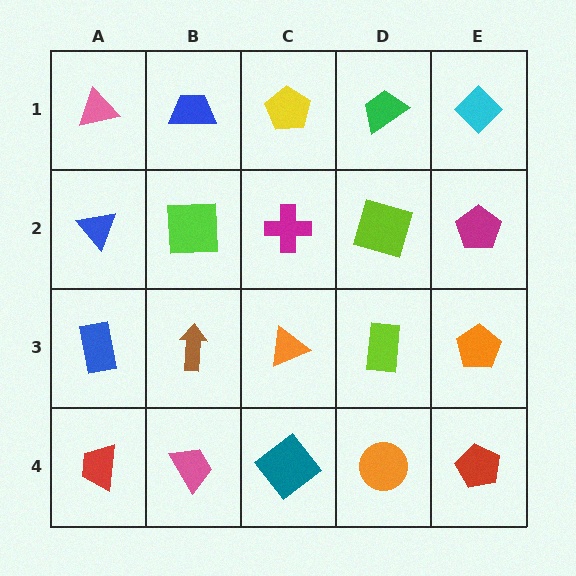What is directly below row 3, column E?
A red pentagon.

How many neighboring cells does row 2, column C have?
4.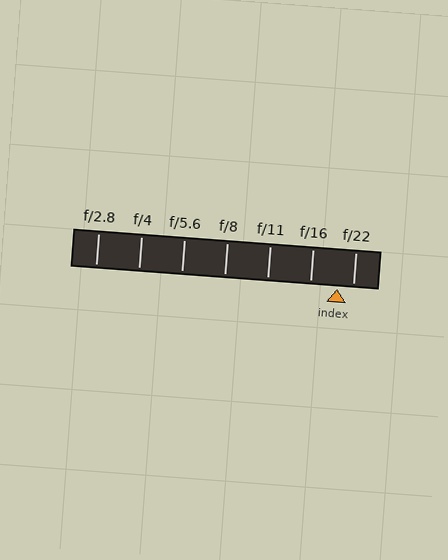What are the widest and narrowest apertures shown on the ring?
The widest aperture shown is f/2.8 and the narrowest is f/22.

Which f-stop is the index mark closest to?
The index mark is closest to f/22.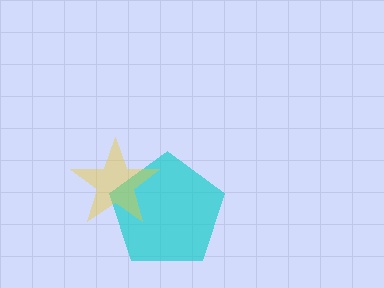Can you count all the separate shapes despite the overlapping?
Yes, there are 2 separate shapes.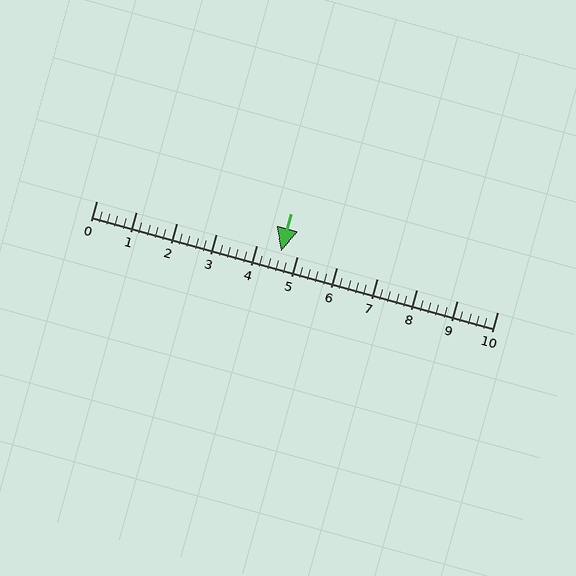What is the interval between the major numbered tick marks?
The major tick marks are spaced 1 units apart.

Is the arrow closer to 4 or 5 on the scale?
The arrow is closer to 5.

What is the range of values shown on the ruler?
The ruler shows values from 0 to 10.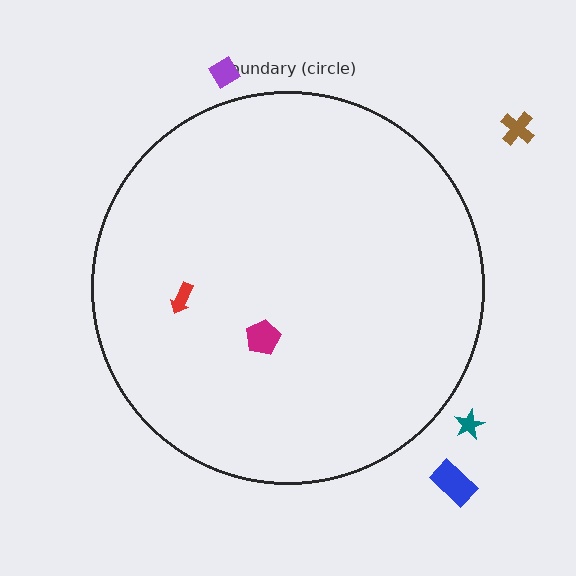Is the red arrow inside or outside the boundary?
Inside.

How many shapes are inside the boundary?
2 inside, 4 outside.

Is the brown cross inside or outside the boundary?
Outside.